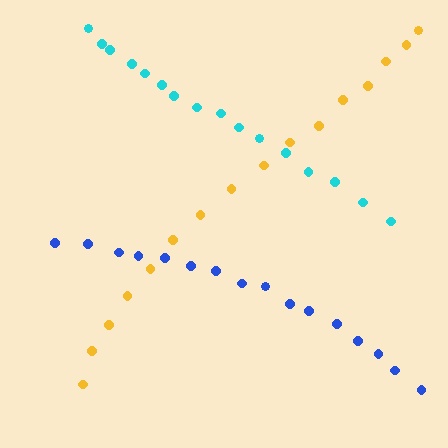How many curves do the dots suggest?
There are 3 distinct paths.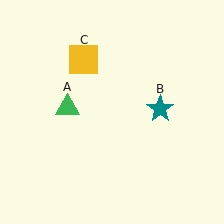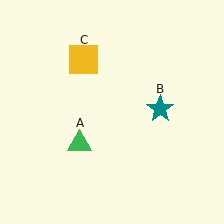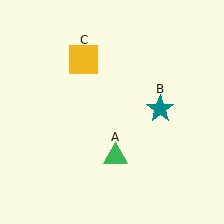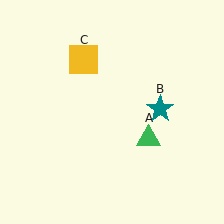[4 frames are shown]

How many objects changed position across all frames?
1 object changed position: green triangle (object A).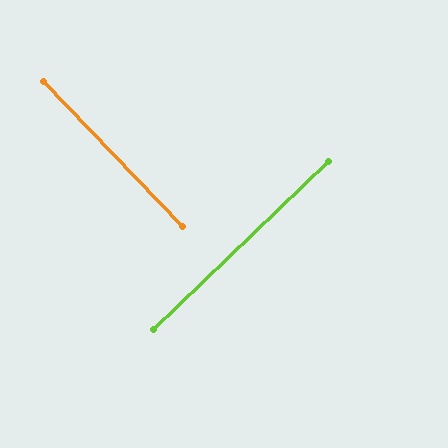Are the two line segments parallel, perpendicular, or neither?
Perpendicular — they meet at approximately 90°.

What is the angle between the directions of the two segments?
Approximately 90 degrees.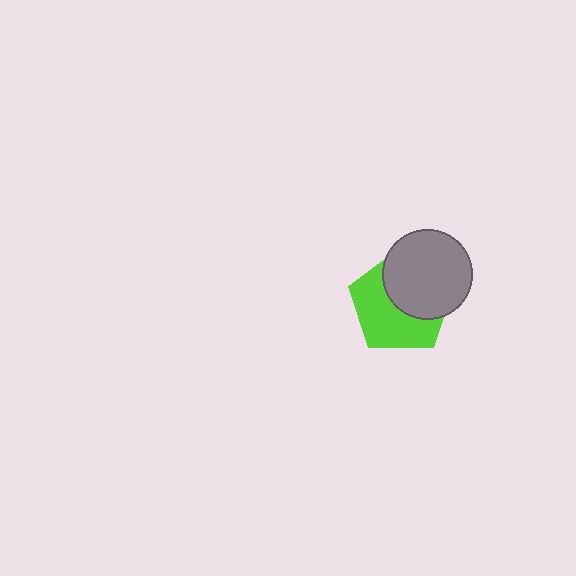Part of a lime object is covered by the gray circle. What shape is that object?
It is a pentagon.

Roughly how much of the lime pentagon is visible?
About half of it is visible (roughly 53%).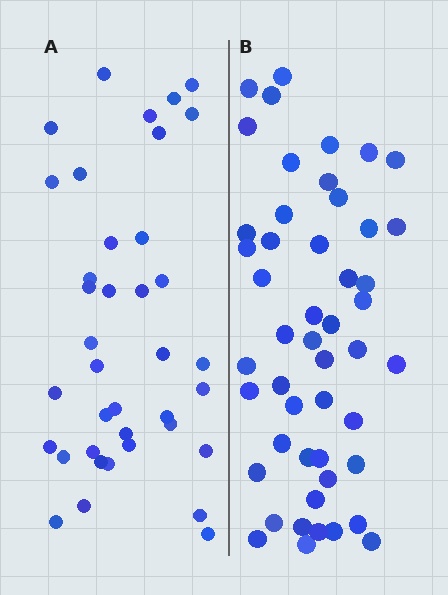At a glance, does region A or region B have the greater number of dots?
Region B (the right region) has more dots.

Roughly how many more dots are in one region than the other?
Region B has roughly 12 or so more dots than region A.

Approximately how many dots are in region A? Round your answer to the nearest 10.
About 40 dots. (The exact count is 38, which rounds to 40.)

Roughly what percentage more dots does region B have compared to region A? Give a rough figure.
About 30% more.